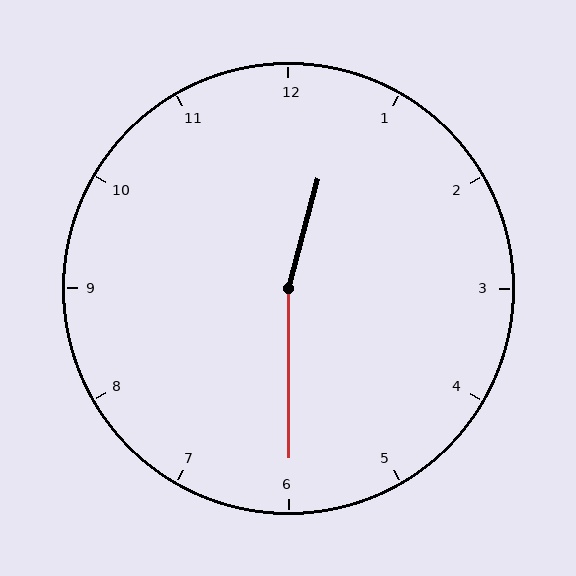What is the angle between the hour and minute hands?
Approximately 165 degrees.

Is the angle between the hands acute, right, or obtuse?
It is obtuse.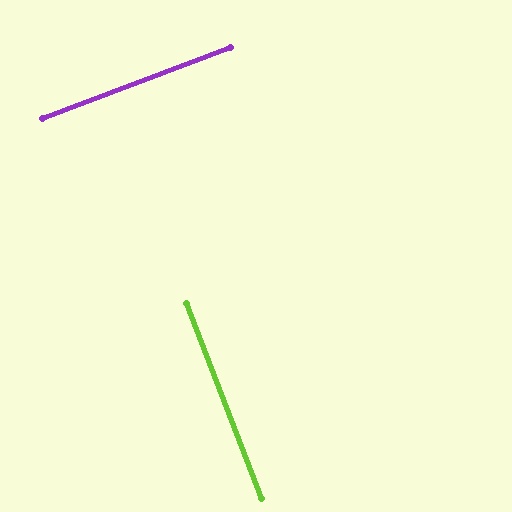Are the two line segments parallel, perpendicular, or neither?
Perpendicular — they meet at approximately 90°.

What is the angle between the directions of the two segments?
Approximately 90 degrees.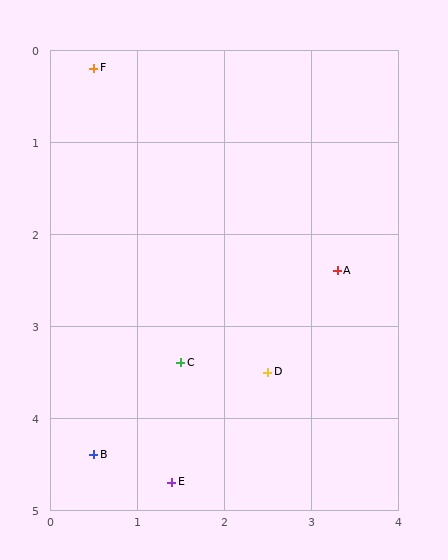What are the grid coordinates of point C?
Point C is at approximately (1.5, 3.4).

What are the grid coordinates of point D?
Point D is at approximately (2.5, 3.5).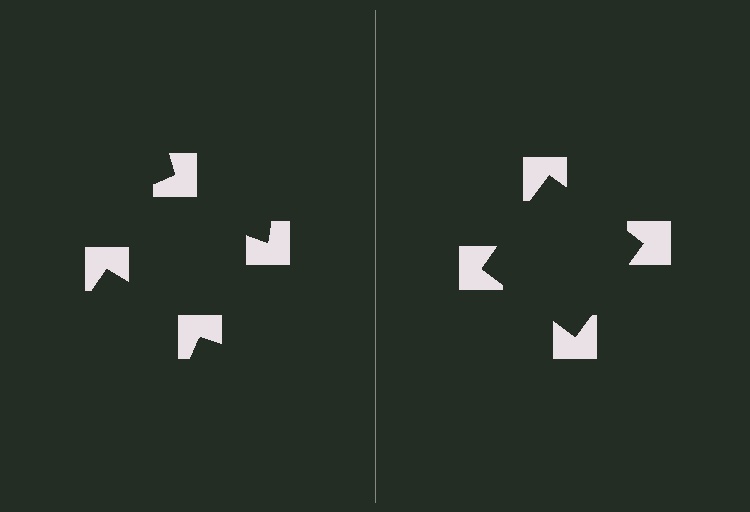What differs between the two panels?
The notched squares are positioned identically on both sides; only the wedge orientations differ. On the right they align to a square; on the left they are misaligned.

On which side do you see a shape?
An illusory square appears on the right side. On the left side the wedge cuts are rotated, so no coherent shape forms.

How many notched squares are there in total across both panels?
8 — 4 on each side.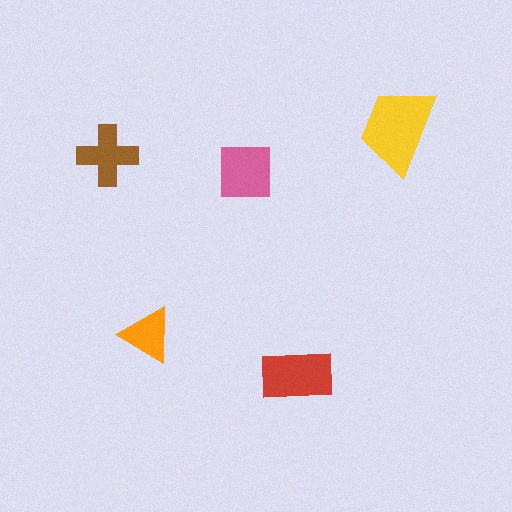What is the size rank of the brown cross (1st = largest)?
4th.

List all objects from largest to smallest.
The yellow trapezoid, the red rectangle, the pink square, the brown cross, the orange triangle.